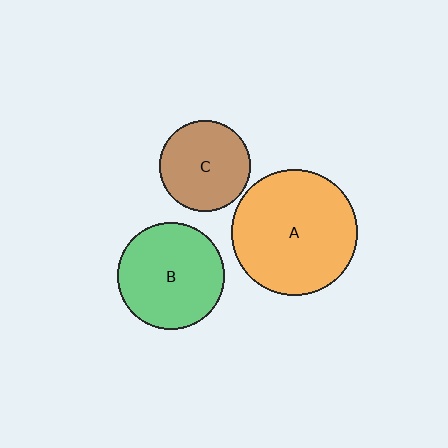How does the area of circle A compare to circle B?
Approximately 1.4 times.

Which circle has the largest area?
Circle A (orange).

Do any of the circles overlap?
No, none of the circles overlap.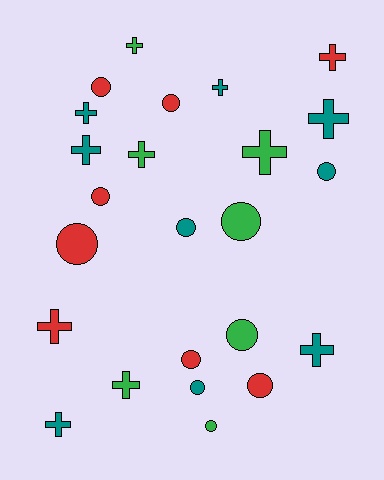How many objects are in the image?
There are 24 objects.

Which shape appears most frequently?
Circle, with 12 objects.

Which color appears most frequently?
Teal, with 9 objects.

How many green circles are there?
There are 3 green circles.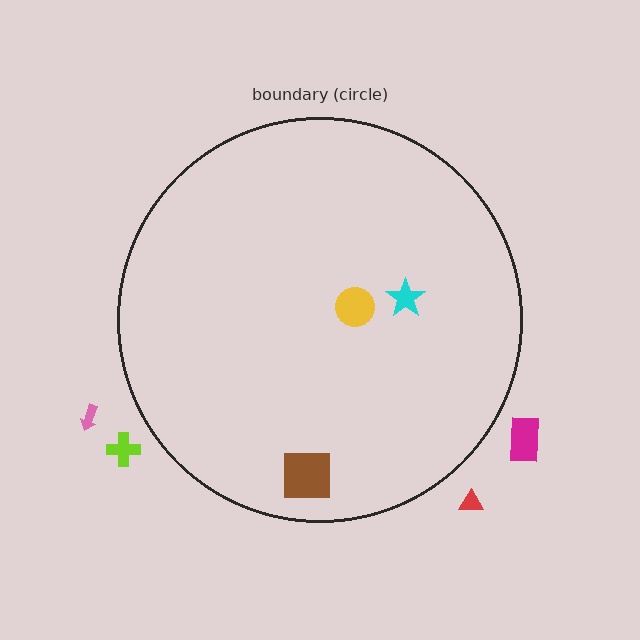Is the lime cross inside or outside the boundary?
Outside.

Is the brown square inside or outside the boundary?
Inside.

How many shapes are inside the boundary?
3 inside, 4 outside.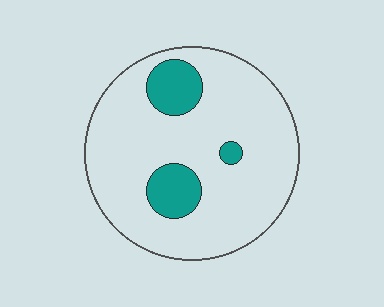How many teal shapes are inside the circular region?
3.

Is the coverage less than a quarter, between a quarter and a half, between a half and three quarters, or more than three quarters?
Less than a quarter.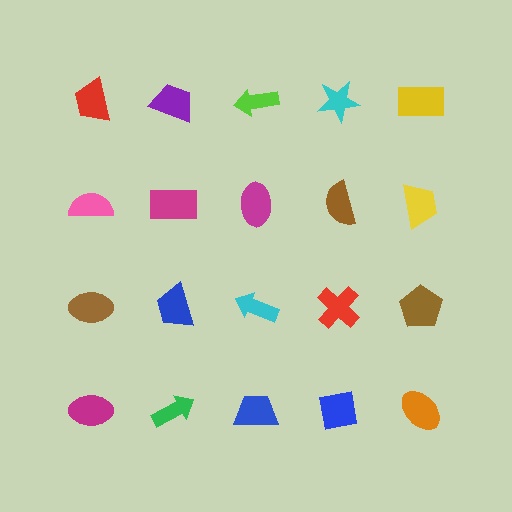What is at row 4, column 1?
A magenta ellipse.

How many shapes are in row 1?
5 shapes.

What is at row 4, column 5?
An orange ellipse.